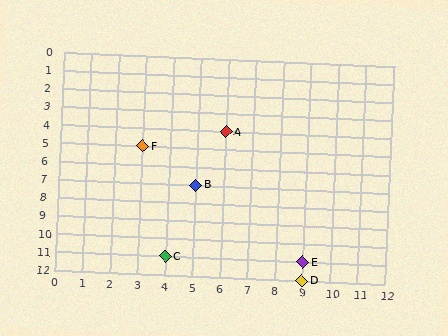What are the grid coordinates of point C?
Point C is at grid coordinates (4, 11).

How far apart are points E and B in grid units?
Points E and B are 4 columns and 4 rows apart (about 5.7 grid units diagonally).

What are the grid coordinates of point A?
Point A is at grid coordinates (6, 4).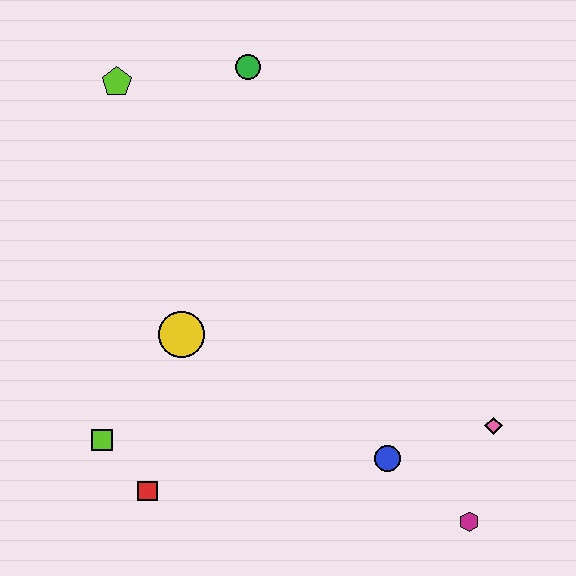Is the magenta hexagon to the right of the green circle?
Yes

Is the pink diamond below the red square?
No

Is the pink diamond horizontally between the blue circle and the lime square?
No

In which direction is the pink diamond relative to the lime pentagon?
The pink diamond is to the right of the lime pentagon.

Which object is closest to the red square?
The lime square is closest to the red square.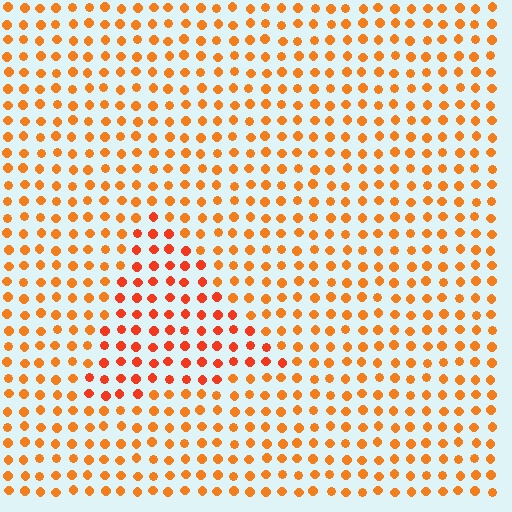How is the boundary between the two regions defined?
The boundary is defined purely by a slight shift in hue (about 20 degrees). Spacing, size, and orientation are identical on both sides.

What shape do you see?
I see a triangle.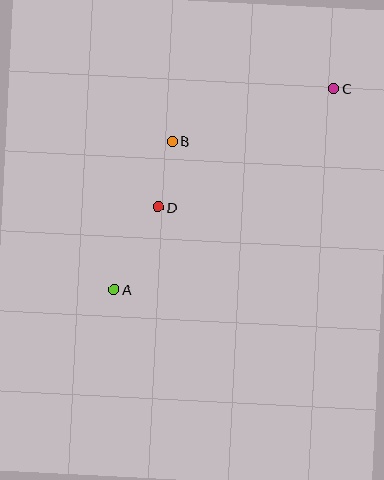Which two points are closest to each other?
Points B and D are closest to each other.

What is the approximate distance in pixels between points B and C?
The distance between B and C is approximately 170 pixels.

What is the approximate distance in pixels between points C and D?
The distance between C and D is approximately 212 pixels.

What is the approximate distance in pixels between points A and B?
The distance between A and B is approximately 159 pixels.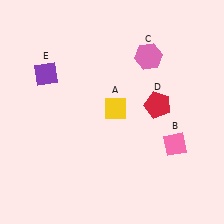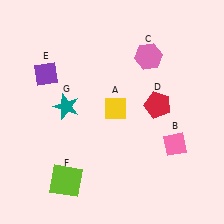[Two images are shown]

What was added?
A lime square (F), a teal star (G) were added in Image 2.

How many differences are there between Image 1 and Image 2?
There are 2 differences between the two images.